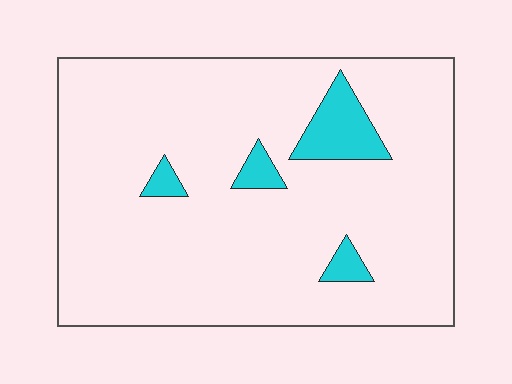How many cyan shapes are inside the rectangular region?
4.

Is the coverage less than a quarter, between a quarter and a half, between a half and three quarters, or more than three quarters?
Less than a quarter.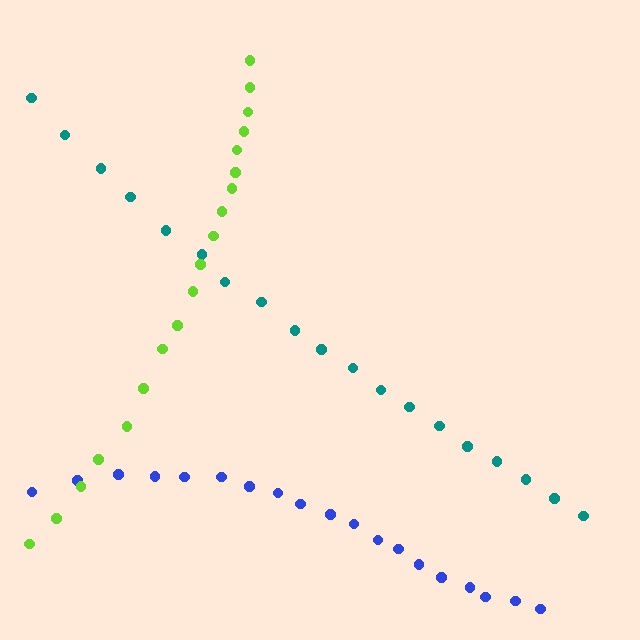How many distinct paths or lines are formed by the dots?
There are 3 distinct paths.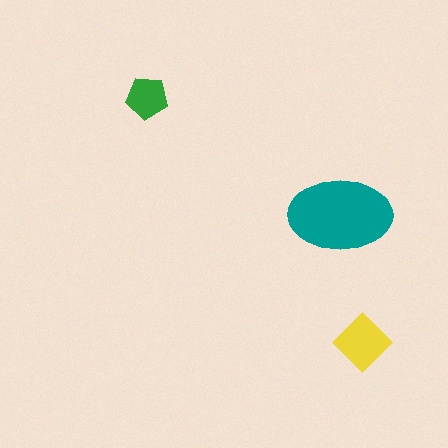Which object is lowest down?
The yellow diamond is bottommost.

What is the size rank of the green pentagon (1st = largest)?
3rd.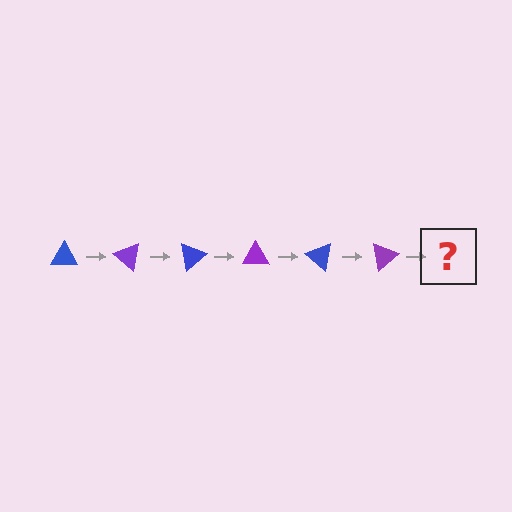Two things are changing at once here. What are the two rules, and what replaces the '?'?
The two rules are that it rotates 40 degrees each step and the color cycles through blue and purple. The '?' should be a blue triangle, rotated 240 degrees from the start.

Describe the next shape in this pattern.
It should be a blue triangle, rotated 240 degrees from the start.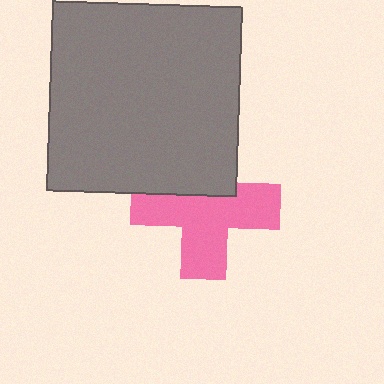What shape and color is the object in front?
The object in front is a gray square.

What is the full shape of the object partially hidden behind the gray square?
The partially hidden object is a pink cross.